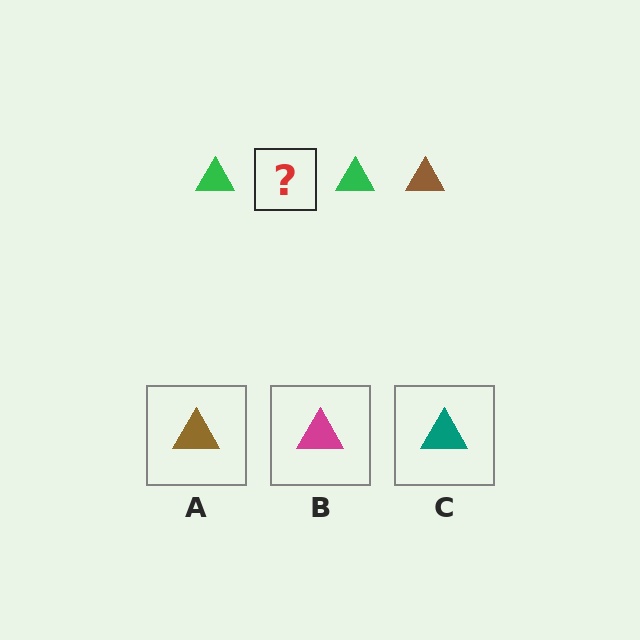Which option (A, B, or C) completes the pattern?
A.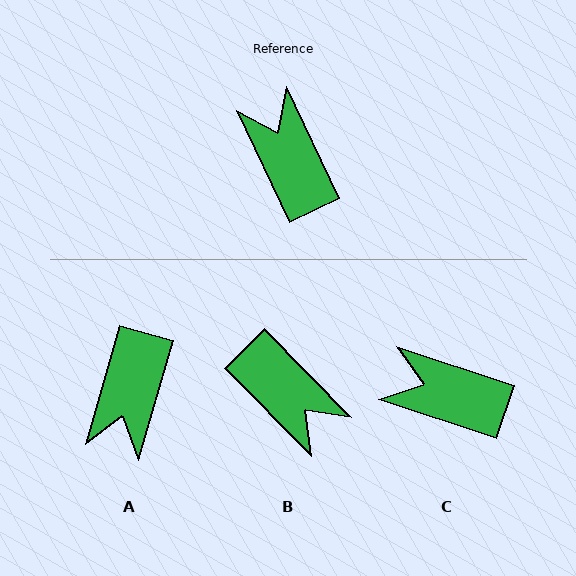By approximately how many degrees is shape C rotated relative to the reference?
Approximately 46 degrees counter-clockwise.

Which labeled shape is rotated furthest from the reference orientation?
B, about 161 degrees away.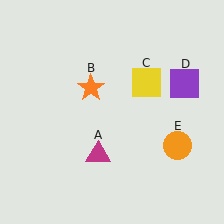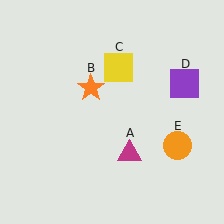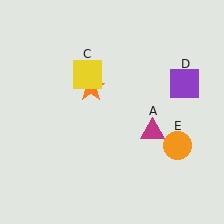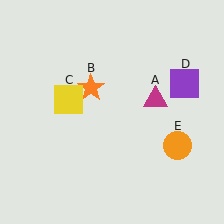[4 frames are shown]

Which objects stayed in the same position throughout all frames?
Orange star (object B) and purple square (object D) and orange circle (object E) remained stationary.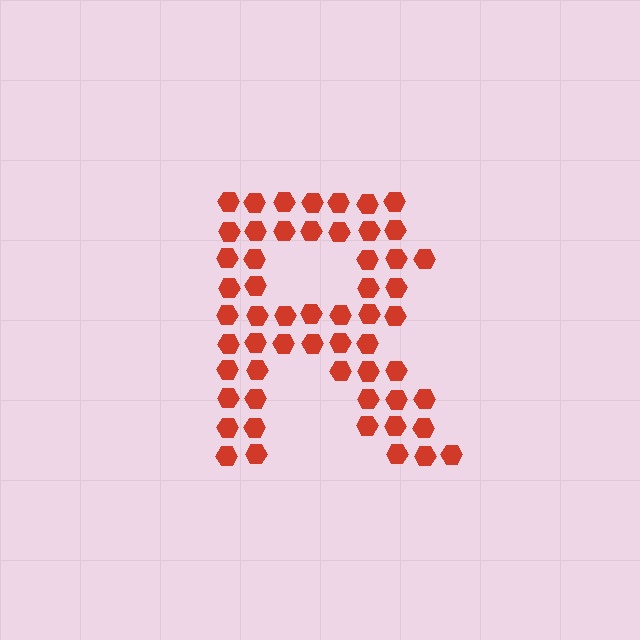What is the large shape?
The large shape is the letter R.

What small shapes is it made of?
It is made of small hexagons.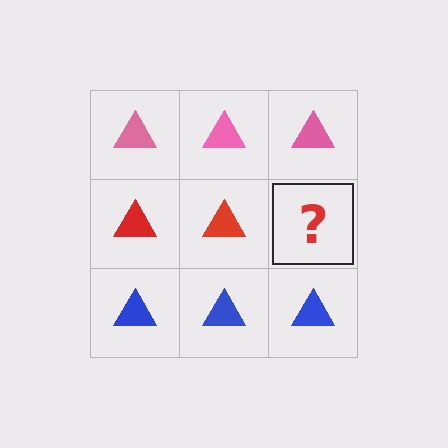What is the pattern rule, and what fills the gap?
The rule is that each row has a consistent color. The gap should be filled with a red triangle.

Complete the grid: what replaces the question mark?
The question mark should be replaced with a red triangle.